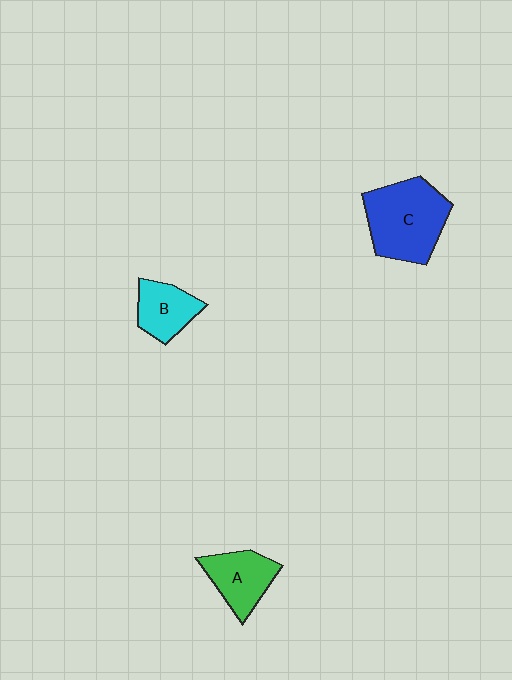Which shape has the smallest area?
Shape B (cyan).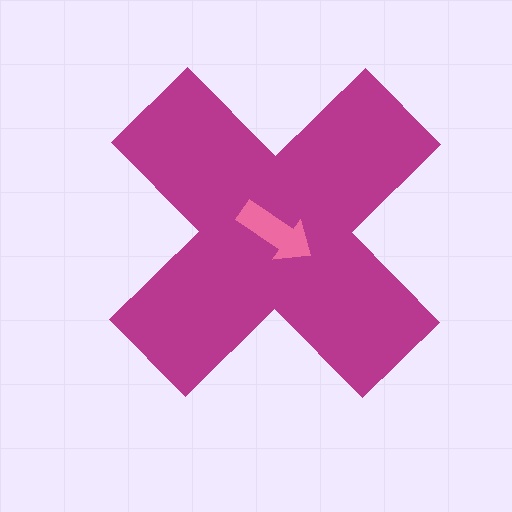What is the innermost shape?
The pink arrow.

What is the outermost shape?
The magenta cross.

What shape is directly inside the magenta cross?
The pink arrow.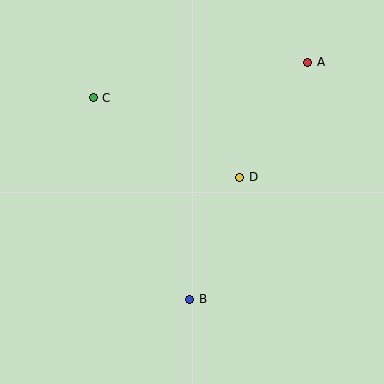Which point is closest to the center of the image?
Point D at (240, 177) is closest to the center.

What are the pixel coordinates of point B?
Point B is at (190, 299).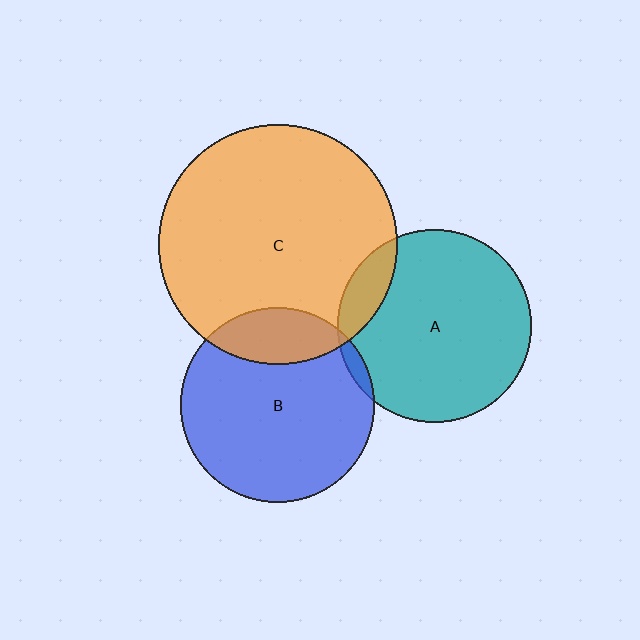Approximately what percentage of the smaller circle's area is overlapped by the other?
Approximately 10%.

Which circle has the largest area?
Circle C (orange).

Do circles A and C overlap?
Yes.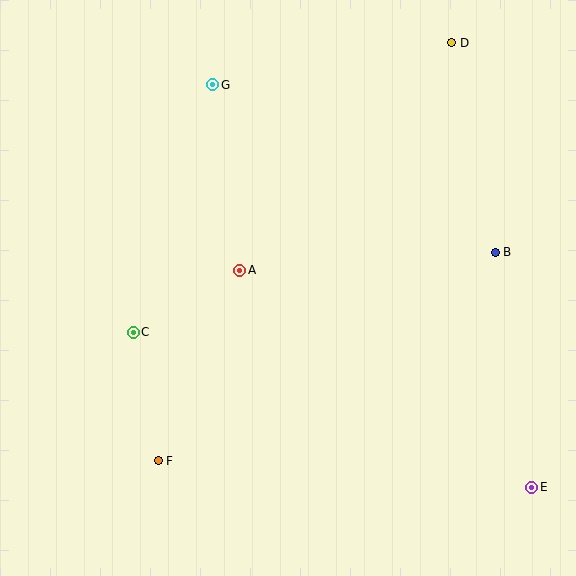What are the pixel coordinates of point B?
Point B is at (495, 252).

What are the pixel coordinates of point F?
Point F is at (158, 461).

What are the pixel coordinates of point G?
Point G is at (213, 85).